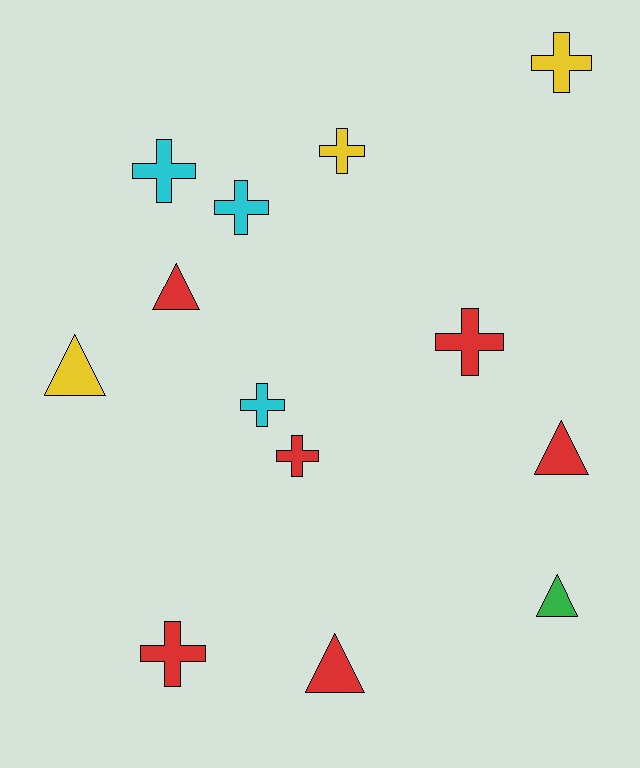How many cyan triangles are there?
There are no cyan triangles.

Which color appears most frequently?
Red, with 6 objects.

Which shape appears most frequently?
Cross, with 8 objects.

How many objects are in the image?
There are 13 objects.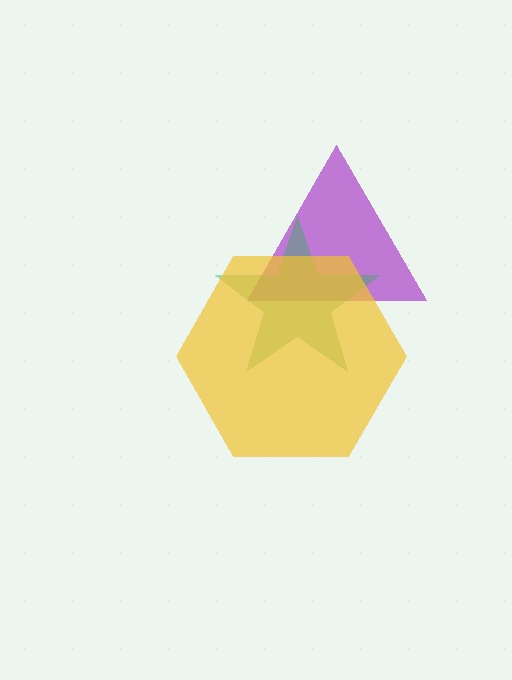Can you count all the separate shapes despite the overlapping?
Yes, there are 3 separate shapes.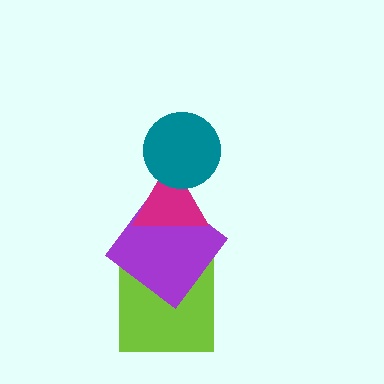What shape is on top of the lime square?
The purple diamond is on top of the lime square.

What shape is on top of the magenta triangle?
The teal circle is on top of the magenta triangle.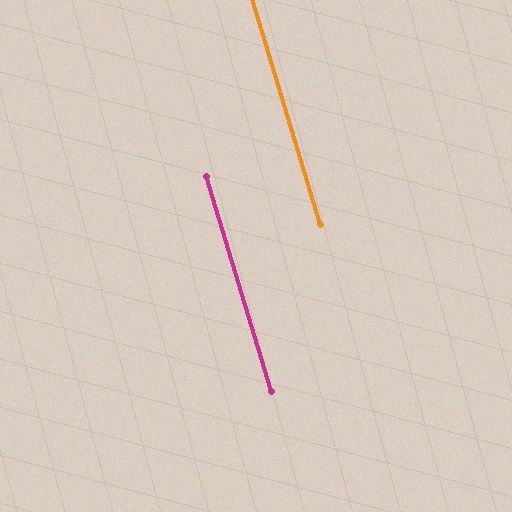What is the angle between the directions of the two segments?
Approximately 0 degrees.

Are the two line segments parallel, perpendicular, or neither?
Parallel — their directions differ by only 0.0°.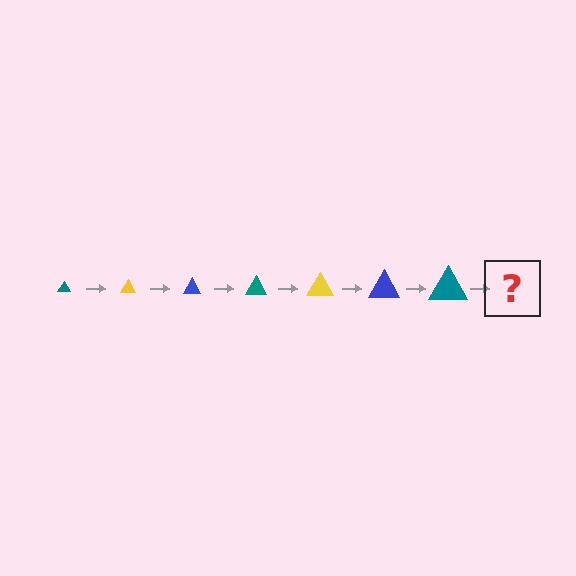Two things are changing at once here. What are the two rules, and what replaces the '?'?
The two rules are that the triangle grows larger each step and the color cycles through teal, yellow, and blue. The '?' should be a yellow triangle, larger than the previous one.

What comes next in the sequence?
The next element should be a yellow triangle, larger than the previous one.